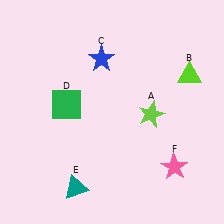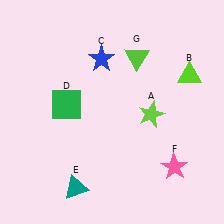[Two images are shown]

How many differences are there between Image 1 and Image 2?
There is 1 difference between the two images.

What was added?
A lime triangle (G) was added in Image 2.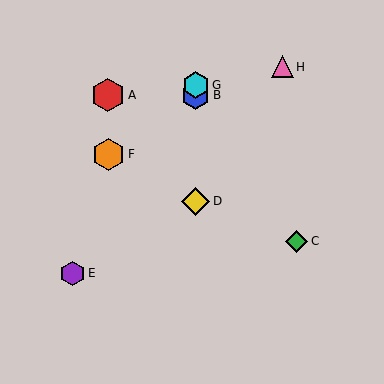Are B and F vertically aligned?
No, B is at x≈196 and F is at x≈109.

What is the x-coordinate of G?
Object G is at x≈196.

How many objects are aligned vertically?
3 objects (B, D, G) are aligned vertically.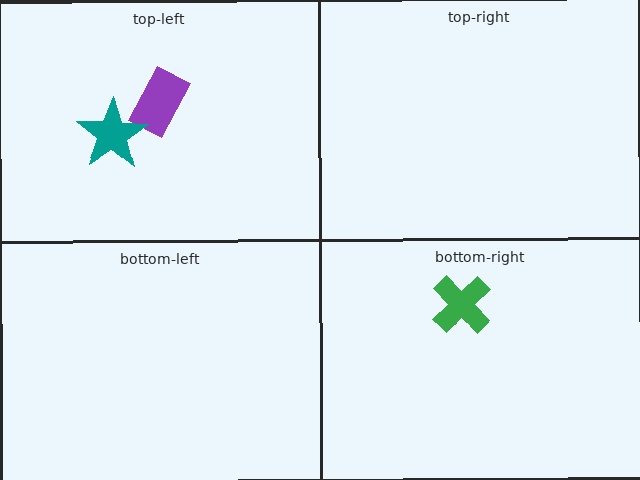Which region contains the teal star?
The top-left region.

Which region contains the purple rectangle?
The top-left region.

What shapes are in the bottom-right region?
The green cross.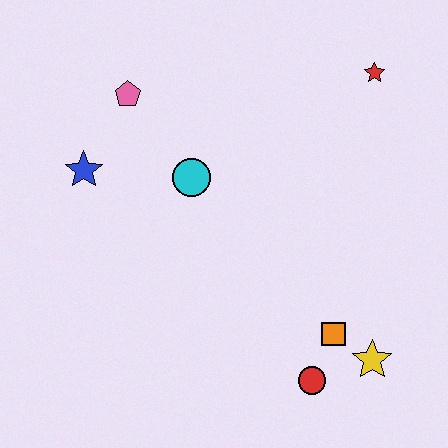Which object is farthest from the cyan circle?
The yellow star is farthest from the cyan circle.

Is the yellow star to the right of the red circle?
Yes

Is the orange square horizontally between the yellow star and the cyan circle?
Yes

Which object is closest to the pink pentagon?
The blue star is closest to the pink pentagon.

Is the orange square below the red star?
Yes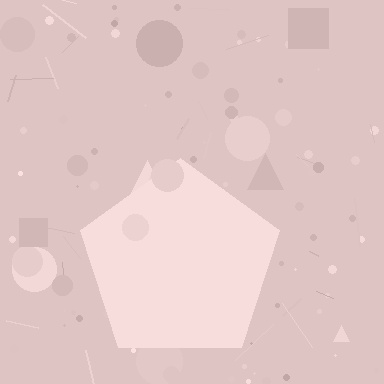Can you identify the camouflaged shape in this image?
The camouflaged shape is a pentagon.